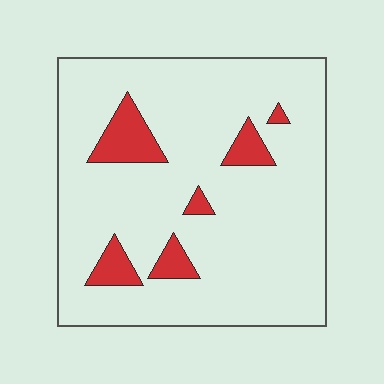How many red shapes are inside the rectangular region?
6.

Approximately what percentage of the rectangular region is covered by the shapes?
Approximately 10%.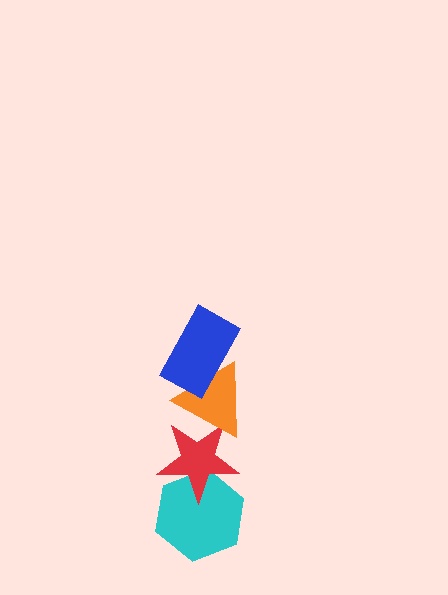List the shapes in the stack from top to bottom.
From top to bottom: the blue rectangle, the orange triangle, the red star, the cyan hexagon.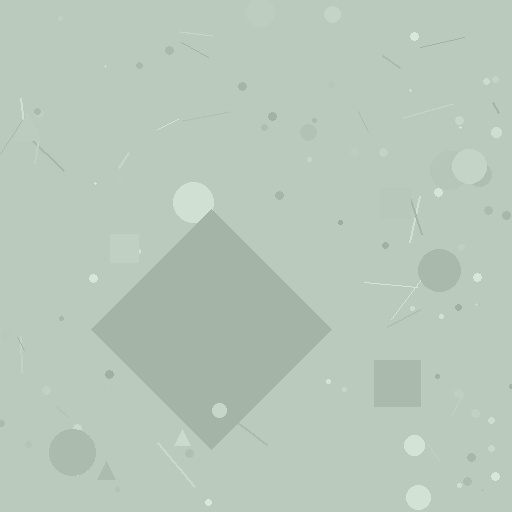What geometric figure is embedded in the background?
A diamond is embedded in the background.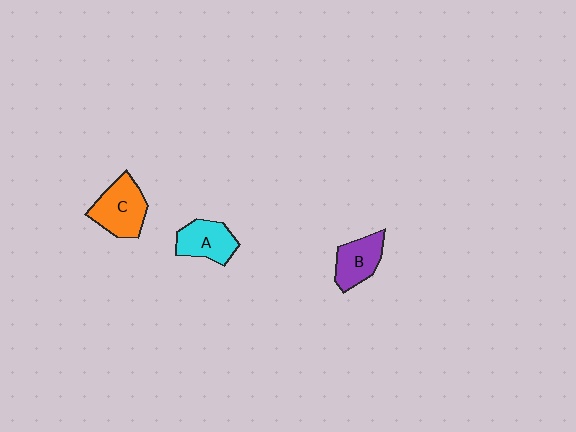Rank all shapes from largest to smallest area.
From largest to smallest: C (orange), A (cyan), B (purple).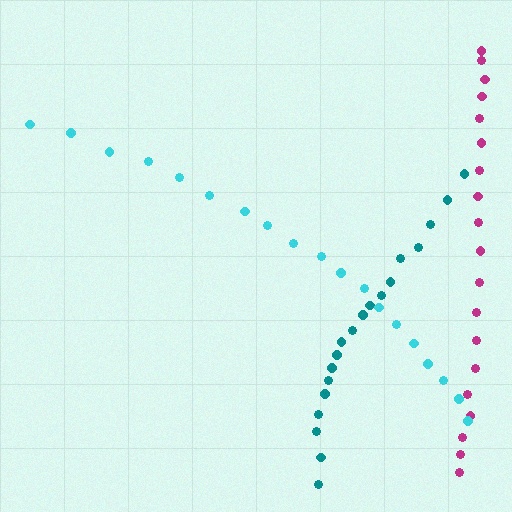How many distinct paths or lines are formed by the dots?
There are 3 distinct paths.